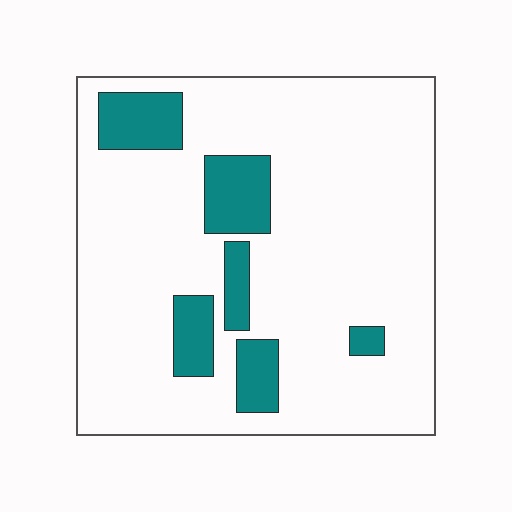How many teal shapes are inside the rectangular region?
6.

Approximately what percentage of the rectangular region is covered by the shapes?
Approximately 15%.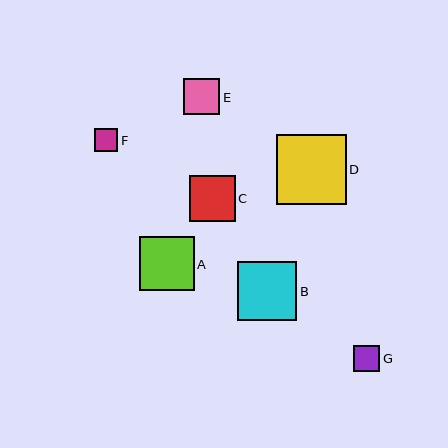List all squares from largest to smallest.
From largest to smallest: D, B, A, C, E, G, F.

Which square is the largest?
Square D is the largest with a size of approximately 69 pixels.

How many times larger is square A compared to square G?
Square A is approximately 2.1 times the size of square G.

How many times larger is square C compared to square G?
Square C is approximately 1.8 times the size of square G.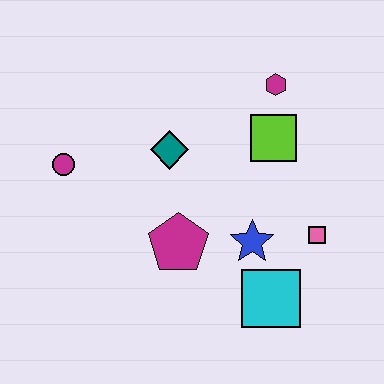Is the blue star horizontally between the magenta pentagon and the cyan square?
Yes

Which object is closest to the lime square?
The magenta hexagon is closest to the lime square.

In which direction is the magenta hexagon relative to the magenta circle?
The magenta hexagon is to the right of the magenta circle.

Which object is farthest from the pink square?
The magenta circle is farthest from the pink square.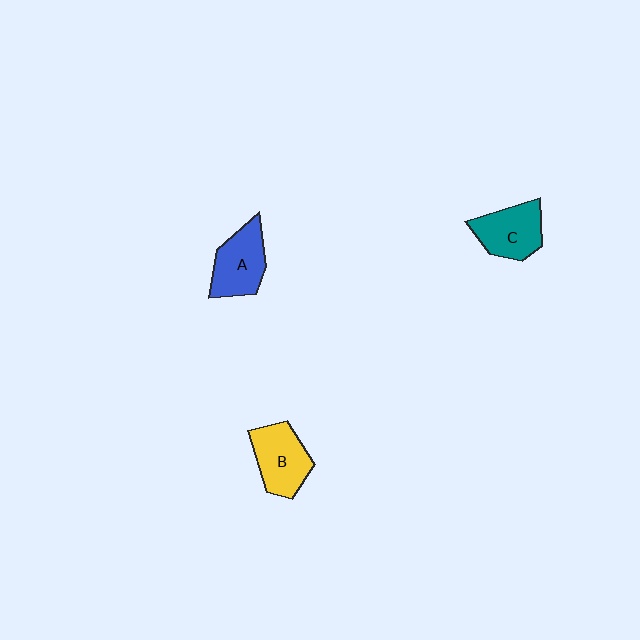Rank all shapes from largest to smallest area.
From largest to smallest: B (yellow), A (blue), C (teal).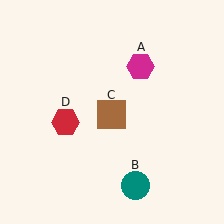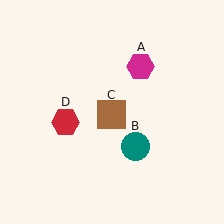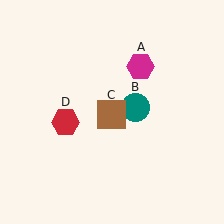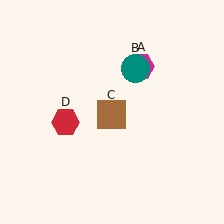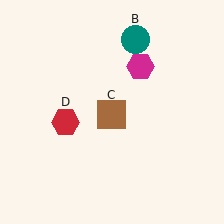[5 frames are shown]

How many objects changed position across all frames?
1 object changed position: teal circle (object B).